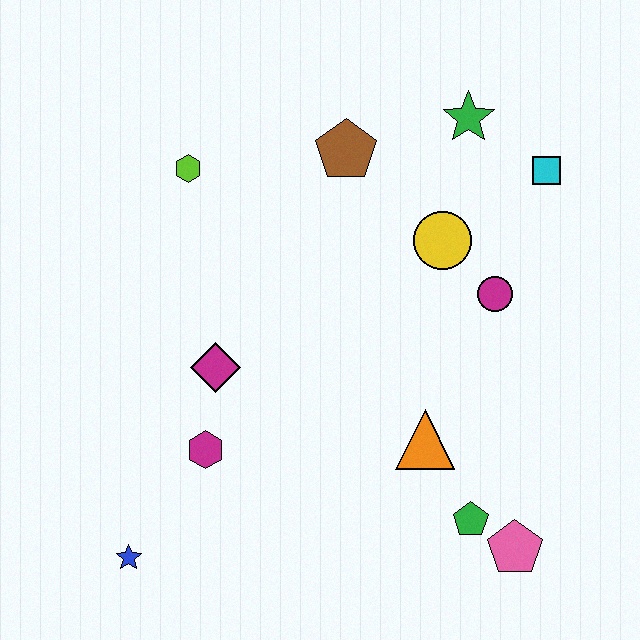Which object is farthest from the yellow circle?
The blue star is farthest from the yellow circle.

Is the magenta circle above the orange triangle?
Yes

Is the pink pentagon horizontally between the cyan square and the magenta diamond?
Yes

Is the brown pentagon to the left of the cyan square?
Yes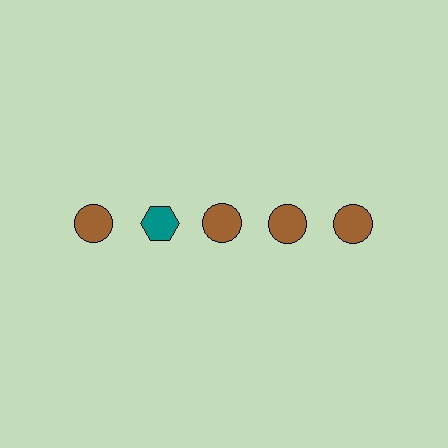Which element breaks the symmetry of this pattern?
The teal hexagon in the top row, second from left column breaks the symmetry. All other shapes are brown circles.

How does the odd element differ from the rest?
It differs in both color (teal instead of brown) and shape (hexagon instead of circle).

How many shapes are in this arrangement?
There are 5 shapes arranged in a grid pattern.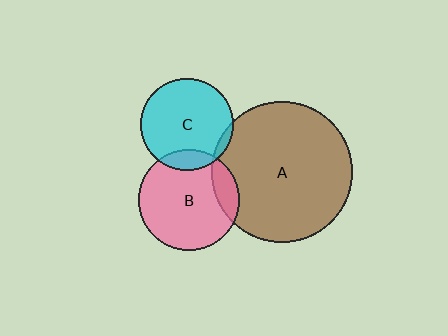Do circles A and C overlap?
Yes.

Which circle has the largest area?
Circle A (brown).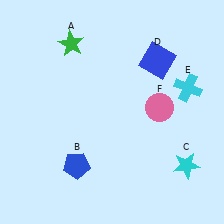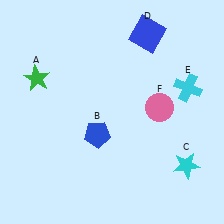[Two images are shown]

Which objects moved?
The objects that moved are: the green star (A), the blue pentagon (B), the blue square (D).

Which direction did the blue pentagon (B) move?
The blue pentagon (B) moved up.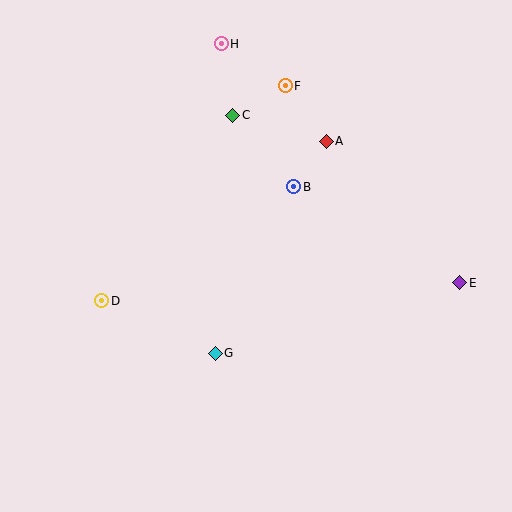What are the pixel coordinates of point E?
Point E is at (460, 283).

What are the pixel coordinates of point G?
Point G is at (215, 353).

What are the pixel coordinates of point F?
Point F is at (285, 86).